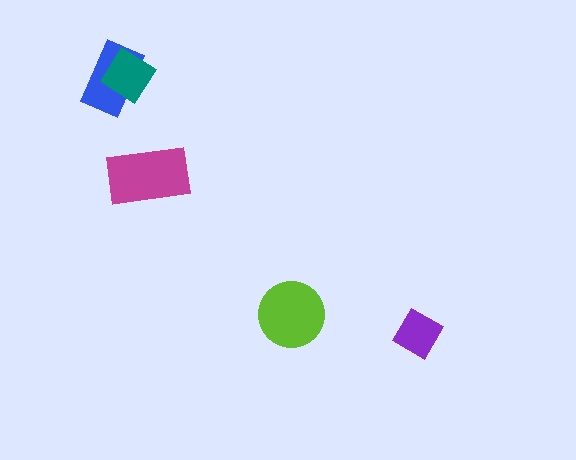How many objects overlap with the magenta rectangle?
0 objects overlap with the magenta rectangle.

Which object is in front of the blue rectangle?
The teal diamond is in front of the blue rectangle.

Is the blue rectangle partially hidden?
Yes, it is partially covered by another shape.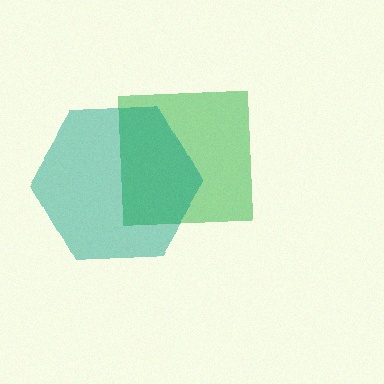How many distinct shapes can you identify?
There are 2 distinct shapes: a green square, a teal hexagon.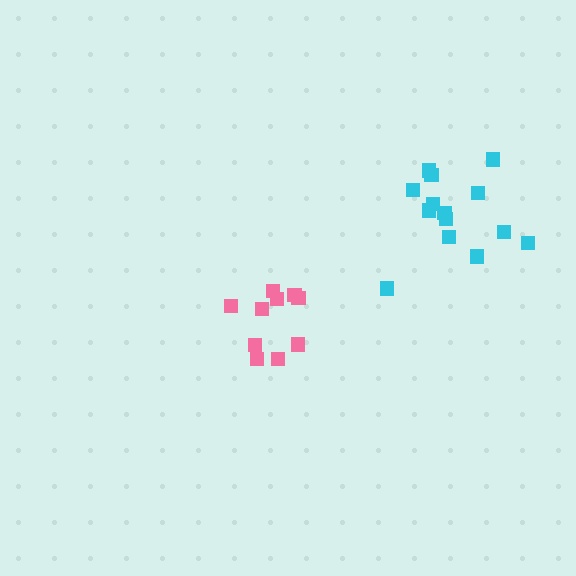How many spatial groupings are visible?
There are 2 spatial groupings.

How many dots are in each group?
Group 1: 14 dots, Group 2: 10 dots (24 total).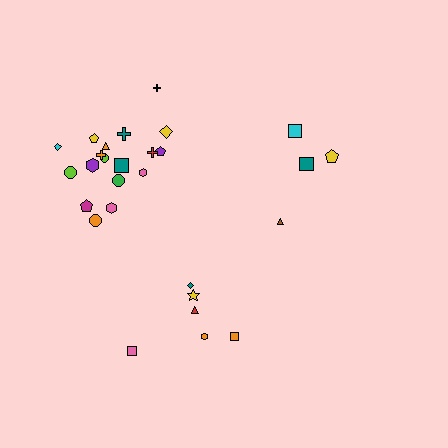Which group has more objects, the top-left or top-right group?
The top-left group.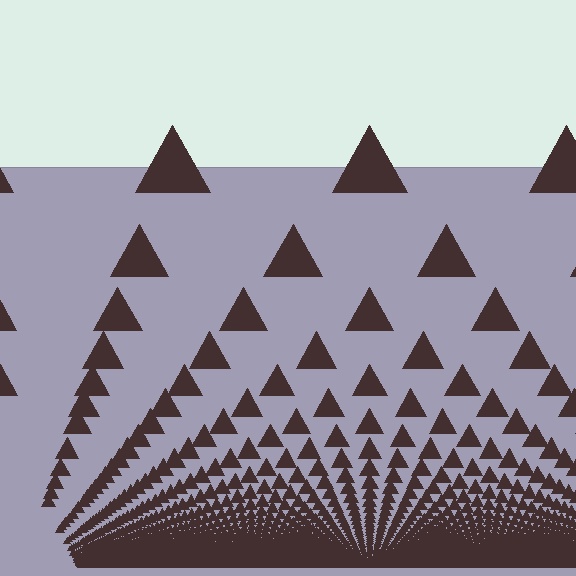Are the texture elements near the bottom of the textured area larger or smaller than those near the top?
Smaller. The gradient is inverted — elements near the bottom are smaller and denser.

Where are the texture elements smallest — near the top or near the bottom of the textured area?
Near the bottom.